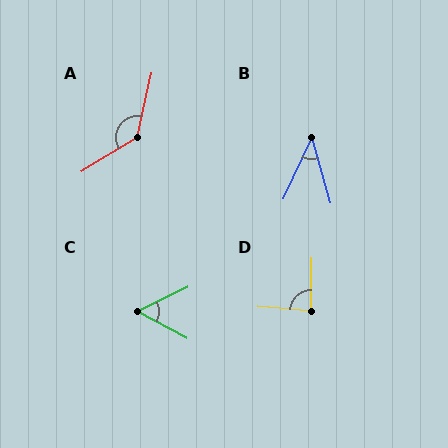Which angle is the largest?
A, at approximately 134 degrees.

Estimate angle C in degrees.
Approximately 54 degrees.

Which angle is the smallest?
B, at approximately 41 degrees.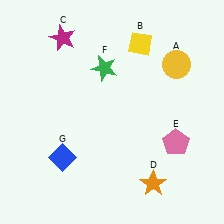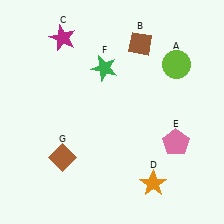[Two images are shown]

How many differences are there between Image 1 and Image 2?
There are 3 differences between the two images.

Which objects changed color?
A changed from yellow to lime. B changed from yellow to brown. G changed from blue to brown.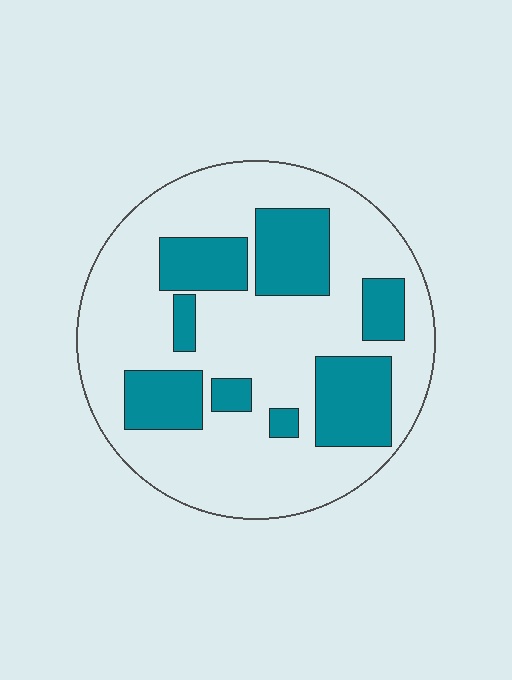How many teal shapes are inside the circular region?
8.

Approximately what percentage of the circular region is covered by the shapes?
Approximately 30%.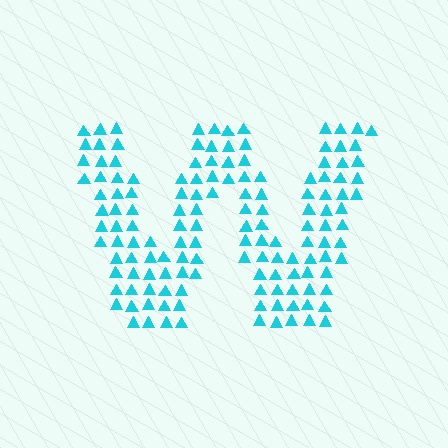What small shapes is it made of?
It is made of small triangles.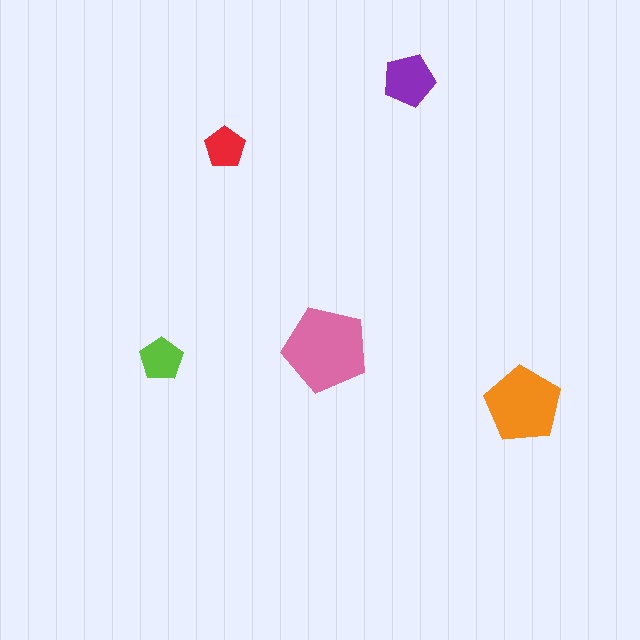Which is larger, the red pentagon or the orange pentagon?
The orange one.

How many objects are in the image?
There are 5 objects in the image.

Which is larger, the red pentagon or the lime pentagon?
The lime one.